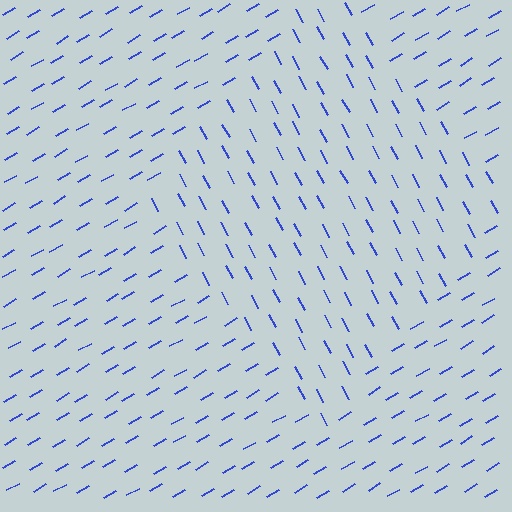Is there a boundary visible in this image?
Yes, there is a texture boundary formed by a change in line orientation.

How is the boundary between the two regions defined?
The boundary is defined purely by a change in line orientation (approximately 88 degrees difference). All lines are the same color and thickness.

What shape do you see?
I see a diamond.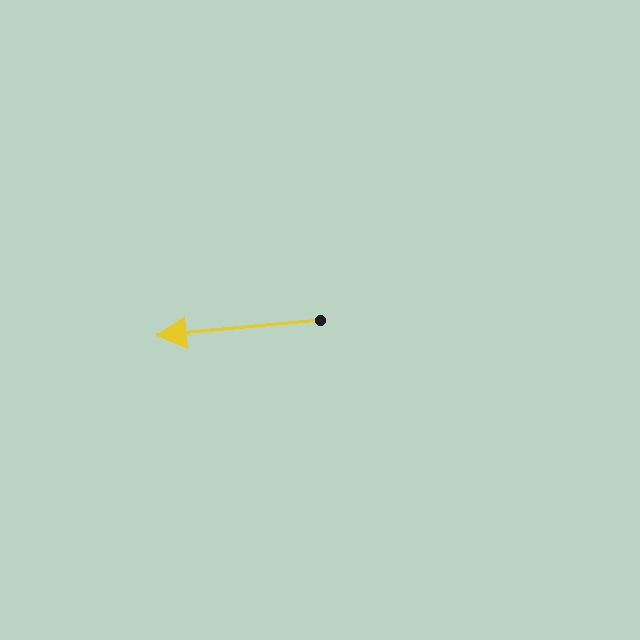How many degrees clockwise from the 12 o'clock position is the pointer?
Approximately 265 degrees.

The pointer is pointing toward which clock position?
Roughly 9 o'clock.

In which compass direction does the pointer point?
West.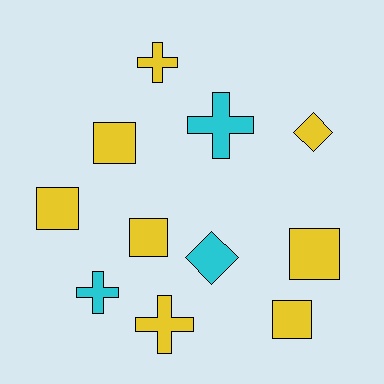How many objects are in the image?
There are 11 objects.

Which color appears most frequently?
Yellow, with 8 objects.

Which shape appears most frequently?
Square, with 5 objects.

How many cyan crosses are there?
There are 2 cyan crosses.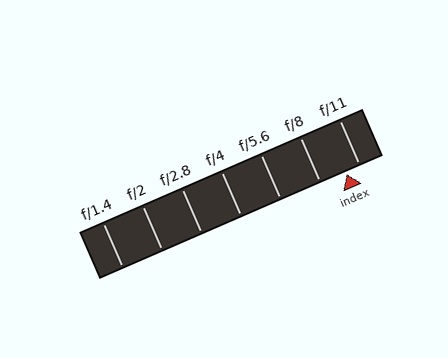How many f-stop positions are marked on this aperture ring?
There are 7 f-stop positions marked.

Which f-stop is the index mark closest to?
The index mark is closest to f/11.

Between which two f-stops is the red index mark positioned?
The index mark is between f/8 and f/11.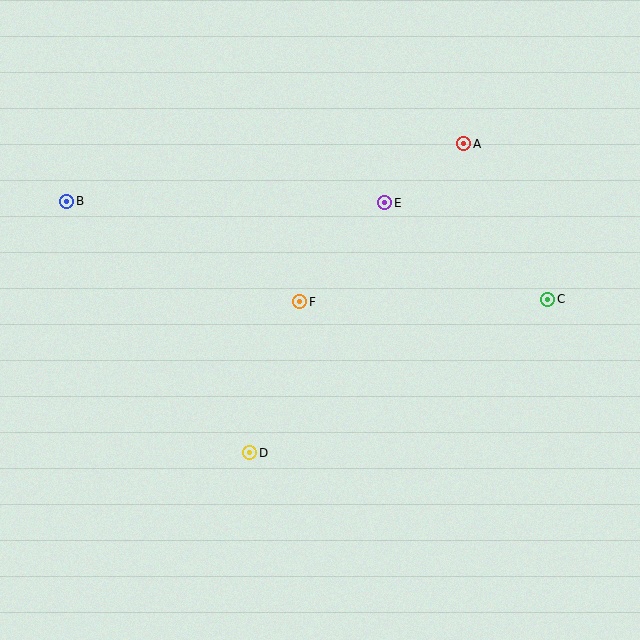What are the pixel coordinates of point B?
Point B is at (67, 201).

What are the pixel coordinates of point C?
Point C is at (548, 299).